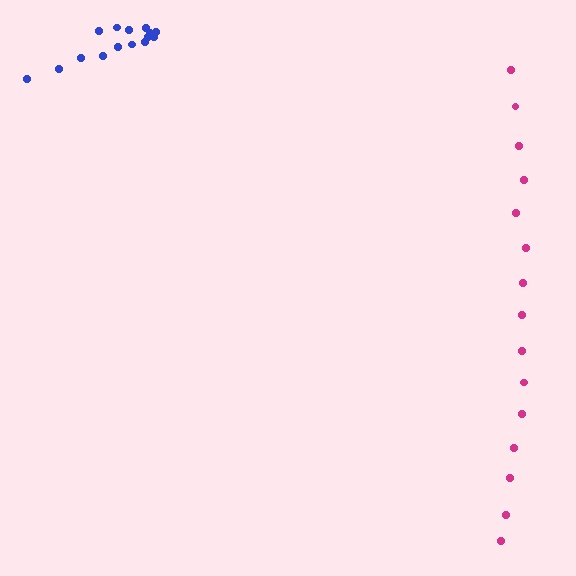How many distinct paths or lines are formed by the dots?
There are 2 distinct paths.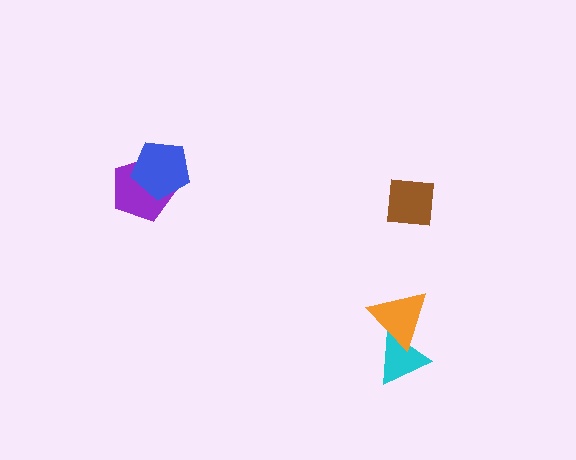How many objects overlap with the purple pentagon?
1 object overlaps with the purple pentagon.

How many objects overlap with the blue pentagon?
1 object overlaps with the blue pentagon.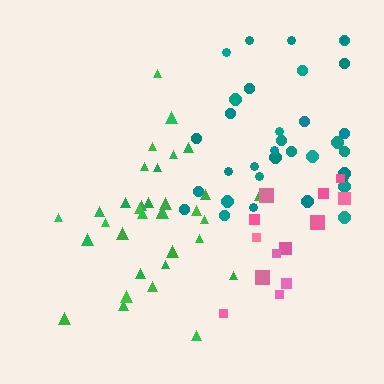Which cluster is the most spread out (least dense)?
Pink.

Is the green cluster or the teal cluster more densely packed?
Green.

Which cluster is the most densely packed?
Green.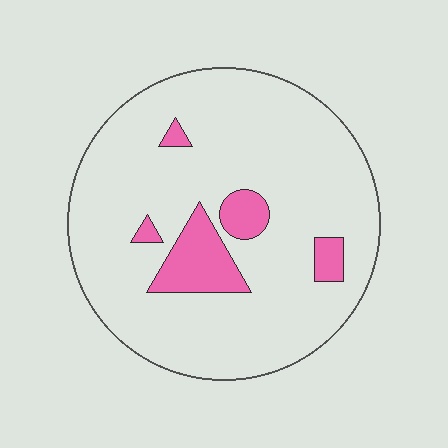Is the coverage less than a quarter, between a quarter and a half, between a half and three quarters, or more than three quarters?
Less than a quarter.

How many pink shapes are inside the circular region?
5.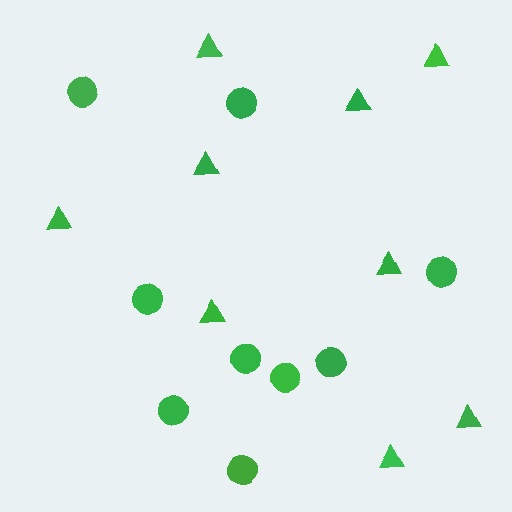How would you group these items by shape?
There are 2 groups: one group of triangles (9) and one group of circles (9).